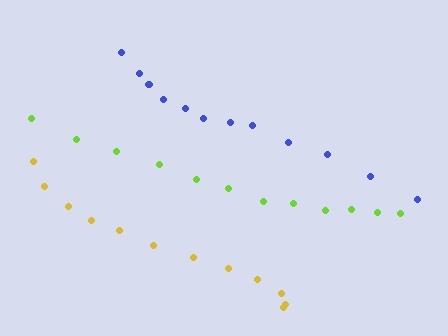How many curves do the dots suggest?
There are 3 distinct paths.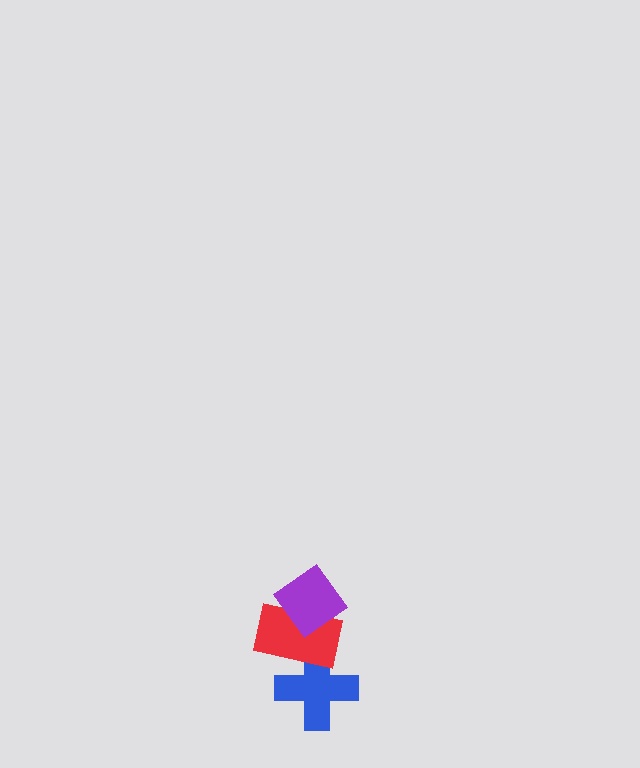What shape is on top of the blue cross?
The red rectangle is on top of the blue cross.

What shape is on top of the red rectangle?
The purple diamond is on top of the red rectangle.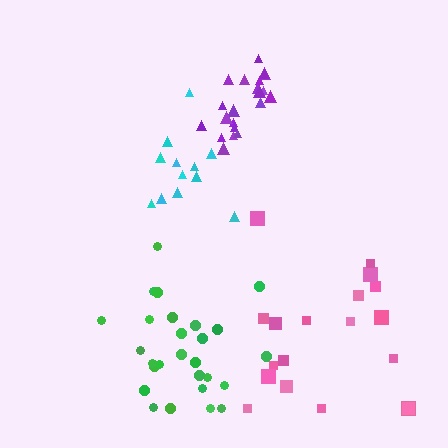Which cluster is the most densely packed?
Purple.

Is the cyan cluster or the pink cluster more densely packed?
Cyan.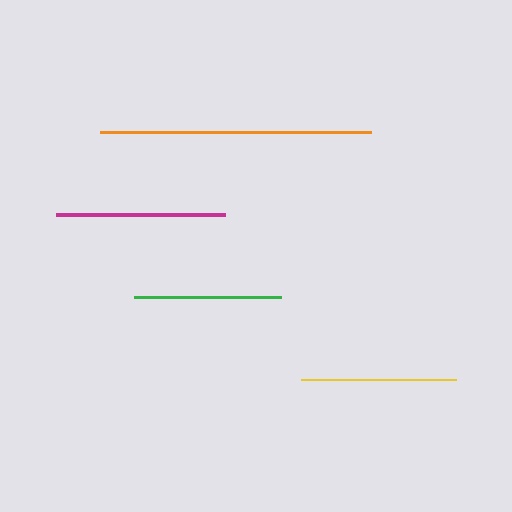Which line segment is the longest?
The orange line is the longest at approximately 271 pixels.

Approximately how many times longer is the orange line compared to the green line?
The orange line is approximately 1.8 times the length of the green line.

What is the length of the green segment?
The green segment is approximately 147 pixels long.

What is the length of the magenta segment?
The magenta segment is approximately 169 pixels long.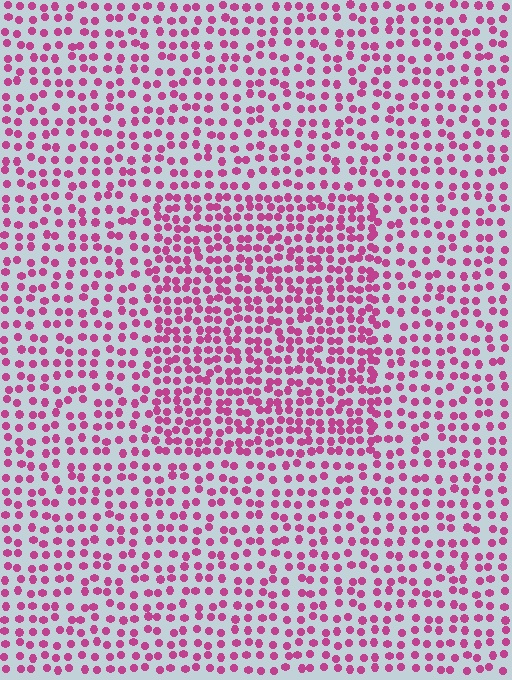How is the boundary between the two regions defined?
The boundary is defined by a change in element density (approximately 1.6x ratio). All elements are the same color, size, and shape.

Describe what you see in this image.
The image contains small magenta elements arranged at two different densities. A rectangle-shaped region is visible where the elements are more densely packed than the surrounding area.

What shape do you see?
I see a rectangle.